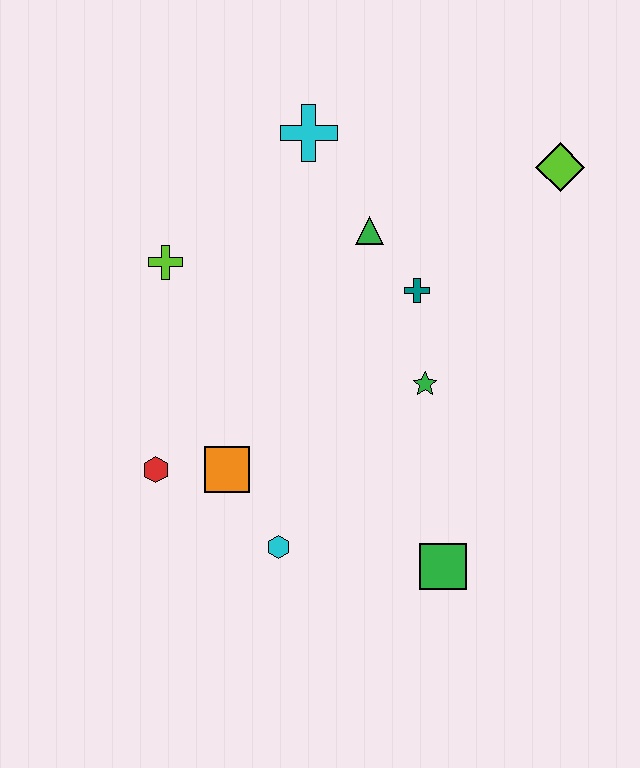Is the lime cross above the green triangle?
No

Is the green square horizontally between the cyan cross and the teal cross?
No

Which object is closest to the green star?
The teal cross is closest to the green star.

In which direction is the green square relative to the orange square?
The green square is to the right of the orange square.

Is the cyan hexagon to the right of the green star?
No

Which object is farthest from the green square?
The cyan cross is farthest from the green square.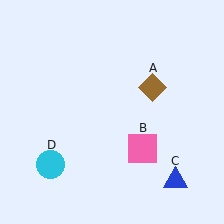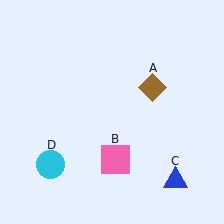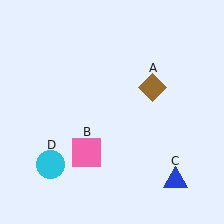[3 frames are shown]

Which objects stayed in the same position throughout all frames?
Brown diamond (object A) and blue triangle (object C) and cyan circle (object D) remained stationary.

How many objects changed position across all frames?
1 object changed position: pink square (object B).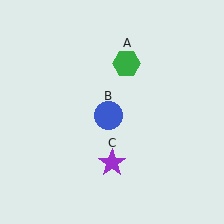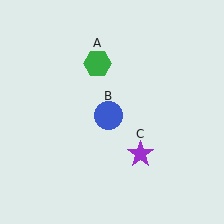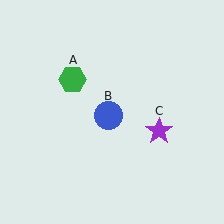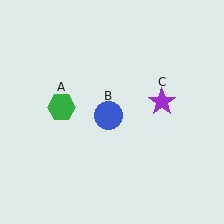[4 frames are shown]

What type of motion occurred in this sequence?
The green hexagon (object A), purple star (object C) rotated counterclockwise around the center of the scene.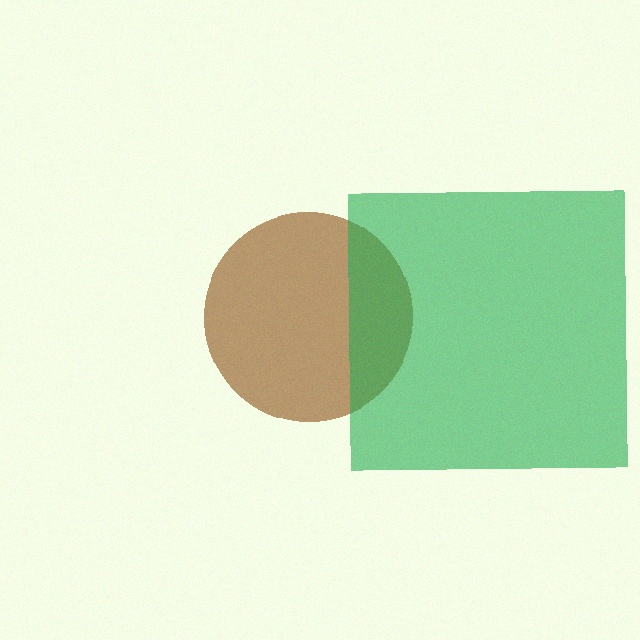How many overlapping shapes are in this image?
There are 2 overlapping shapes in the image.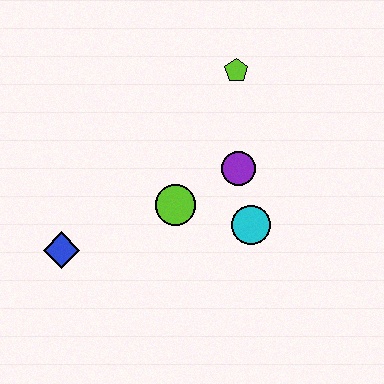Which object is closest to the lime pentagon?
The purple circle is closest to the lime pentagon.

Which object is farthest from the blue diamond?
The lime pentagon is farthest from the blue diamond.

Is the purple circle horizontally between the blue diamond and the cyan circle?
Yes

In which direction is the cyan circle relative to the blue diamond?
The cyan circle is to the right of the blue diamond.